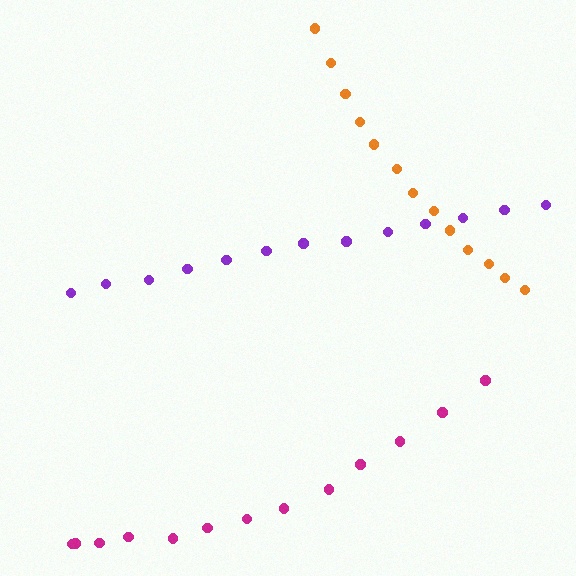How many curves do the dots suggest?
There are 3 distinct paths.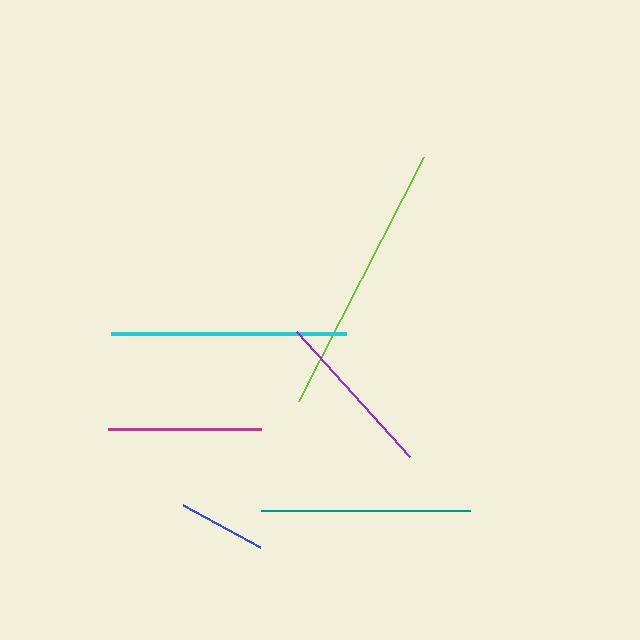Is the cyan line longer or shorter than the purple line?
The cyan line is longer than the purple line.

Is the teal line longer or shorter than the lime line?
The lime line is longer than the teal line.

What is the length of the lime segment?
The lime segment is approximately 275 pixels long.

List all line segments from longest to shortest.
From longest to shortest: lime, cyan, teal, purple, magenta, blue.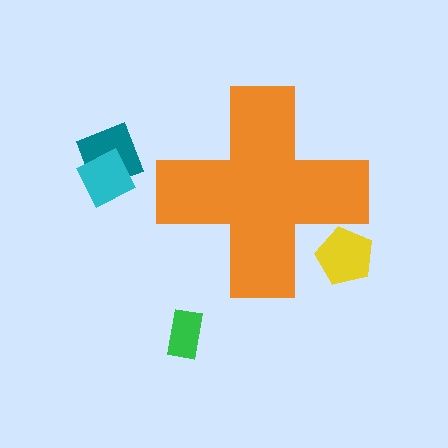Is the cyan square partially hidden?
No, the cyan square is fully visible.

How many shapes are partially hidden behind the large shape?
1 shape is partially hidden.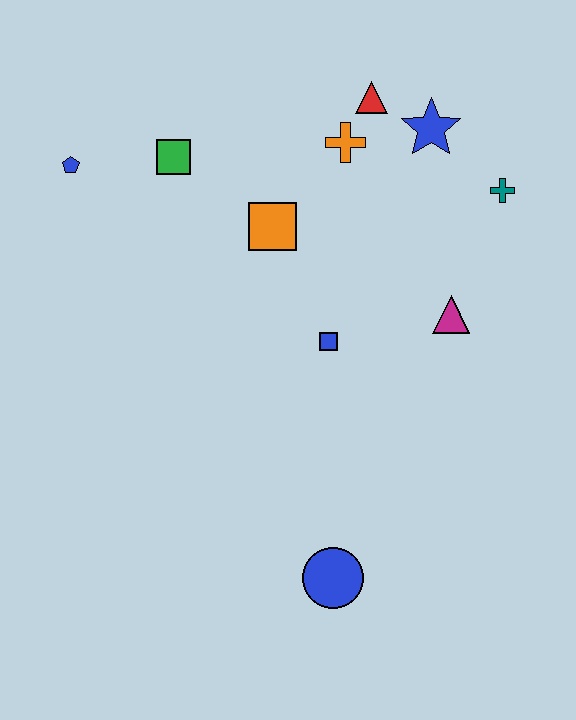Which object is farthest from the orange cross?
The blue circle is farthest from the orange cross.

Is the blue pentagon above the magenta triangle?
Yes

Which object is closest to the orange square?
The orange cross is closest to the orange square.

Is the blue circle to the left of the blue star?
Yes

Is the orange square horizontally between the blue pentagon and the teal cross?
Yes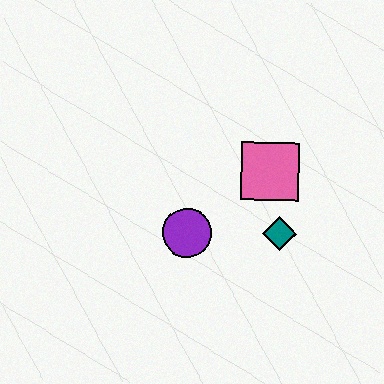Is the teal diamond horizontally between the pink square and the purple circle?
No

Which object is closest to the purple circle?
The teal diamond is closest to the purple circle.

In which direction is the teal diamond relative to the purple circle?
The teal diamond is to the right of the purple circle.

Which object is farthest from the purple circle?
The pink square is farthest from the purple circle.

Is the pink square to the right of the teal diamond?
No